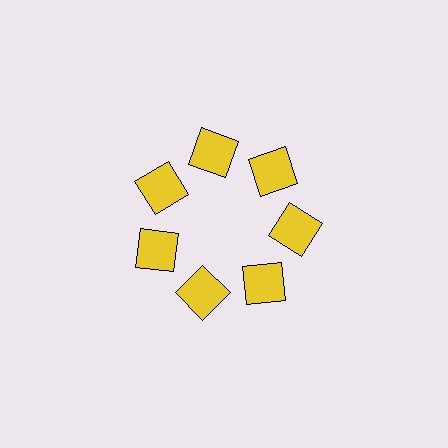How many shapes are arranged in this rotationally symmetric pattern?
There are 7 shapes, arranged in 7 groups of 1.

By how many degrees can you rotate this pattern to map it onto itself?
The pattern maps onto itself every 51 degrees of rotation.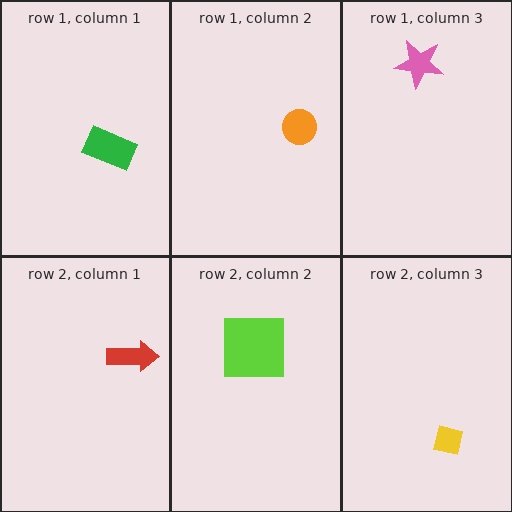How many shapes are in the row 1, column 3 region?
1.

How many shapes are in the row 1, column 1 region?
1.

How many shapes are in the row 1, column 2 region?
1.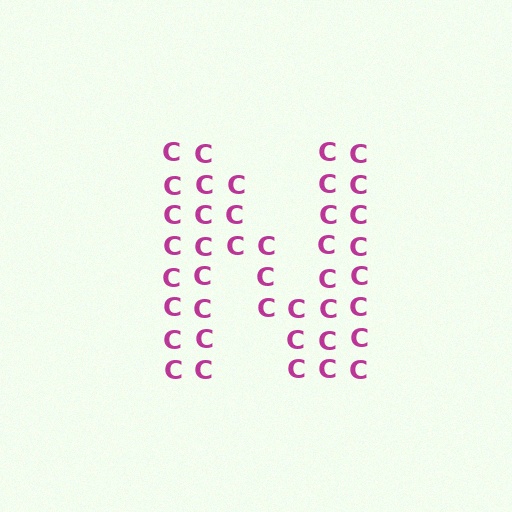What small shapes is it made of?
It is made of small letter C's.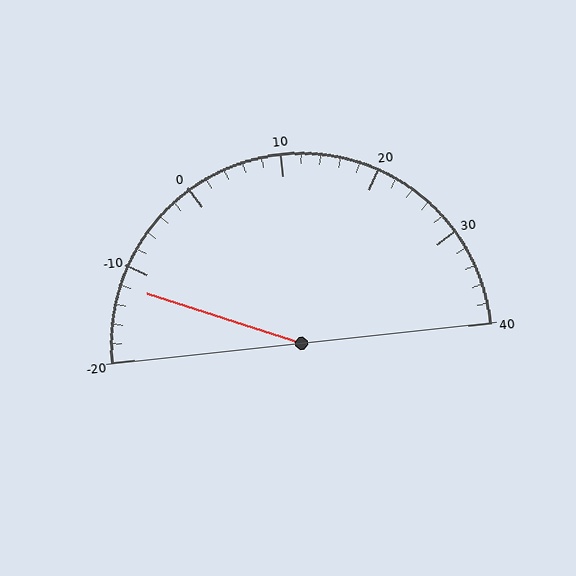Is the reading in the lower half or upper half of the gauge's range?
The reading is in the lower half of the range (-20 to 40).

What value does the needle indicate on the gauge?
The needle indicates approximately -12.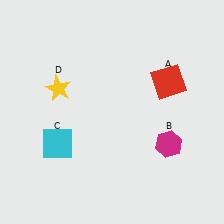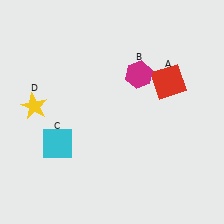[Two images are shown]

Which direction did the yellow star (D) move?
The yellow star (D) moved left.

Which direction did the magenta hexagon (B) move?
The magenta hexagon (B) moved up.